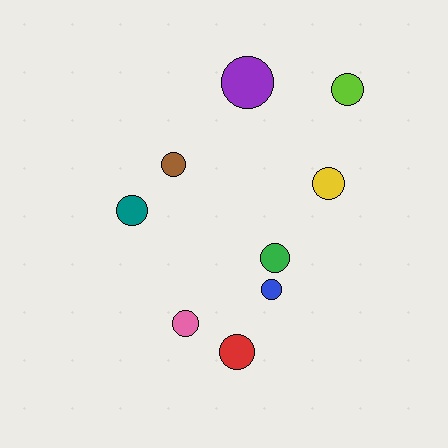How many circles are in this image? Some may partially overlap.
There are 9 circles.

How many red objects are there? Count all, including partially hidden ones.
There is 1 red object.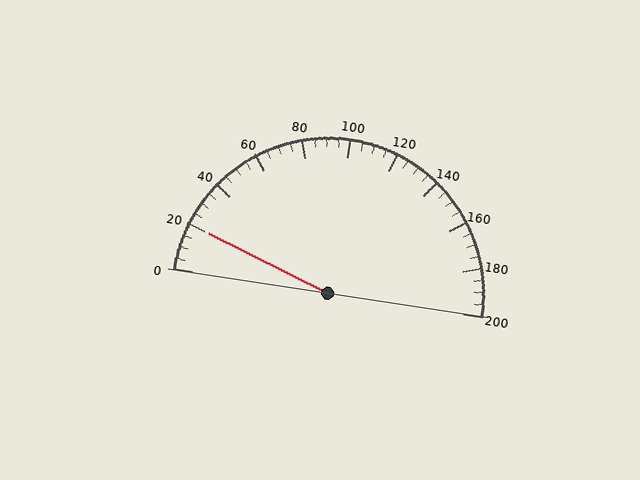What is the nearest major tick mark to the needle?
The nearest major tick mark is 20.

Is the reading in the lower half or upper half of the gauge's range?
The reading is in the lower half of the range (0 to 200).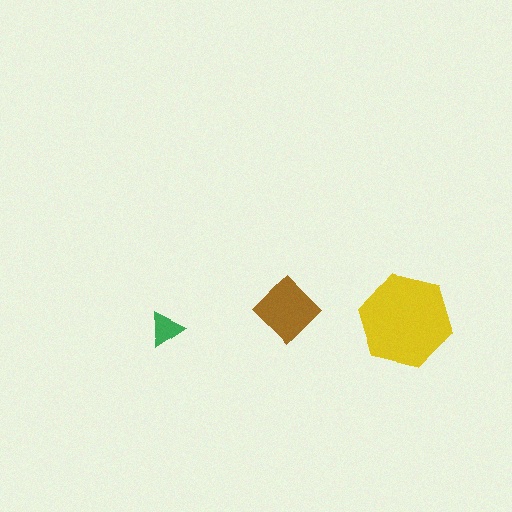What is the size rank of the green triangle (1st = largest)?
3rd.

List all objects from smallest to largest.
The green triangle, the brown diamond, the yellow hexagon.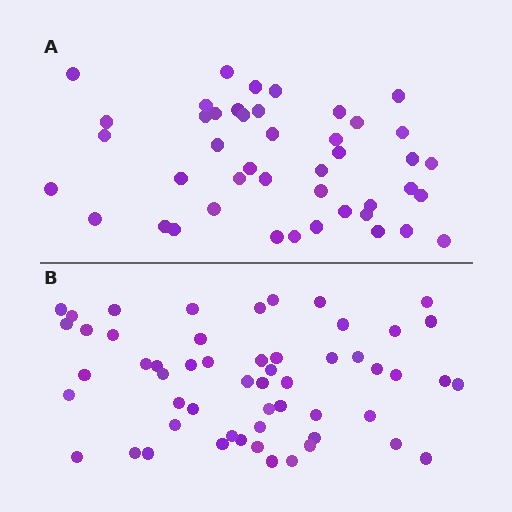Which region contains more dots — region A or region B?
Region B (the bottom region) has more dots.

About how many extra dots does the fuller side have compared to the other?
Region B has roughly 12 or so more dots than region A.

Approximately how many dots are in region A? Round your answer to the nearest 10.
About 40 dots. (The exact count is 44, which rounds to 40.)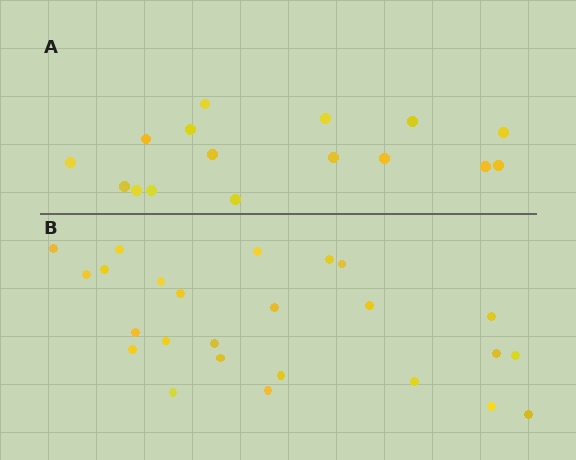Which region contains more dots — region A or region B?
Region B (the bottom region) has more dots.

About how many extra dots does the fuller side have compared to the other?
Region B has roughly 8 or so more dots than region A.